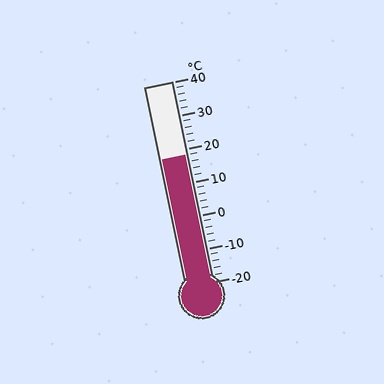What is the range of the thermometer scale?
The thermometer scale ranges from -20°C to 40°C.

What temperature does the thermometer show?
The thermometer shows approximately 18°C.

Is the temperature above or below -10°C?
The temperature is above -10°C.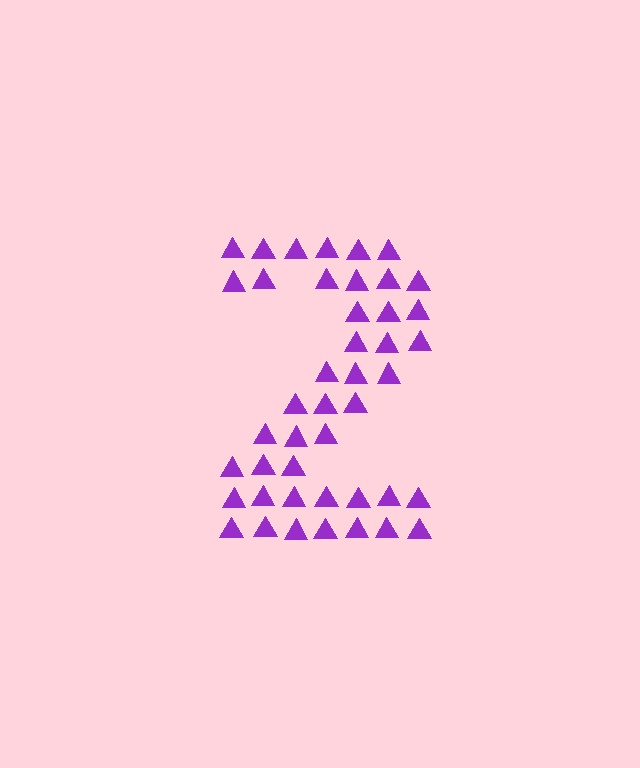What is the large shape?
The large shape is the digit 2.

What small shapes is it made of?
It is made of small triangles.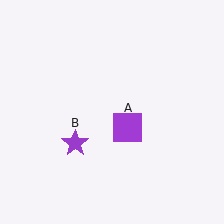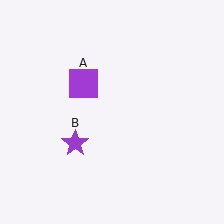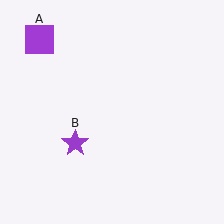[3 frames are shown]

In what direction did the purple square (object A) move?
The purple square (object A) moved up and to the left.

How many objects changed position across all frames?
1 object changed position: purple square (object A).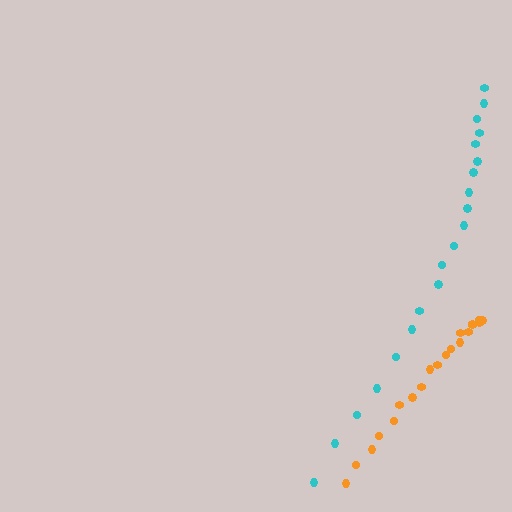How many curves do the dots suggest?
There are 2 distinct paths.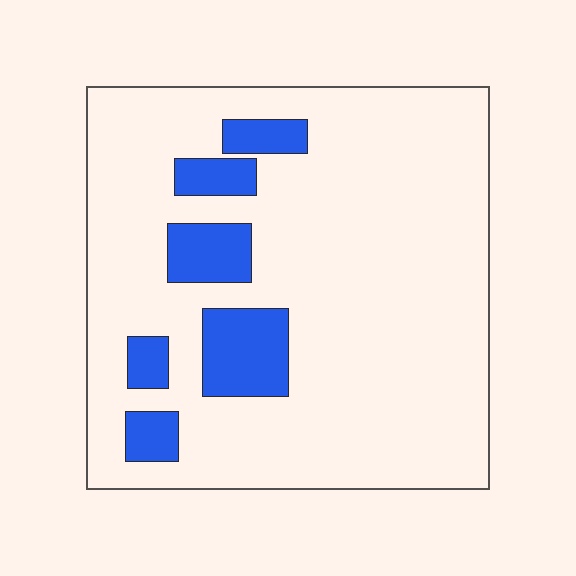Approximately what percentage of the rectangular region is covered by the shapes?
Approximately 15%.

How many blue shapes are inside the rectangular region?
6.